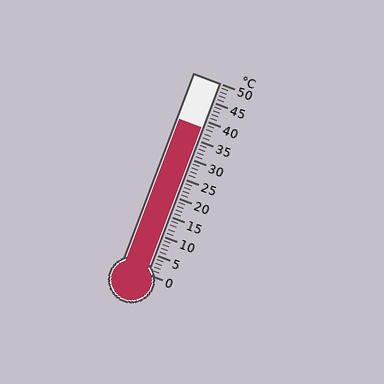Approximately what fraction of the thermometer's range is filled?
The thermometer is filled to approximately 75% of its range.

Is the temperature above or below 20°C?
The temperature is above 20°C.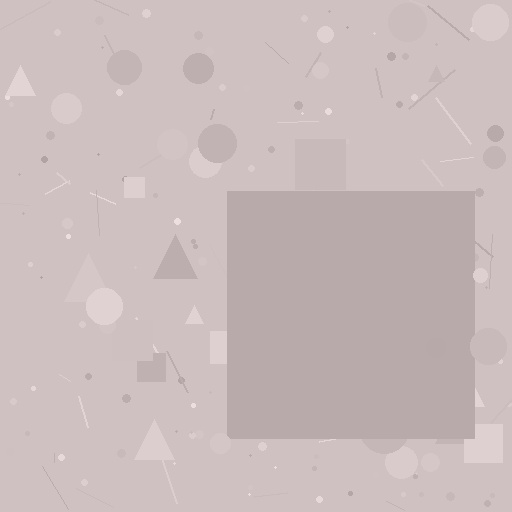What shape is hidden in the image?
A square is hidden in the image.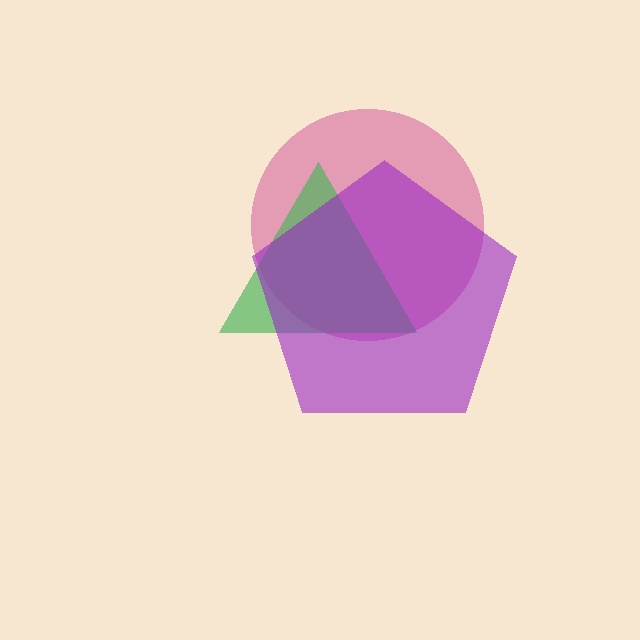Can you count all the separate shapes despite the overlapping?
Yes, there are 3 separate shapes.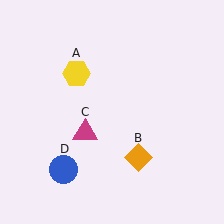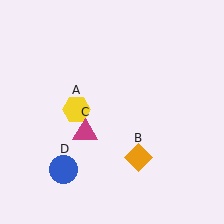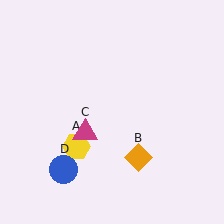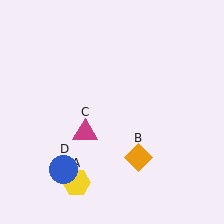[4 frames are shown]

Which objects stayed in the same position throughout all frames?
Orange diamond (object B) and magenta triangle (object C) and blue circle (object D) remained stationary.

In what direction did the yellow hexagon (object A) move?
The yellow hexagon (object A) moved down.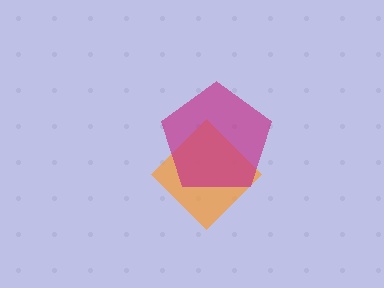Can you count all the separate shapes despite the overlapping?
Yes, there are 2 separate shapes.